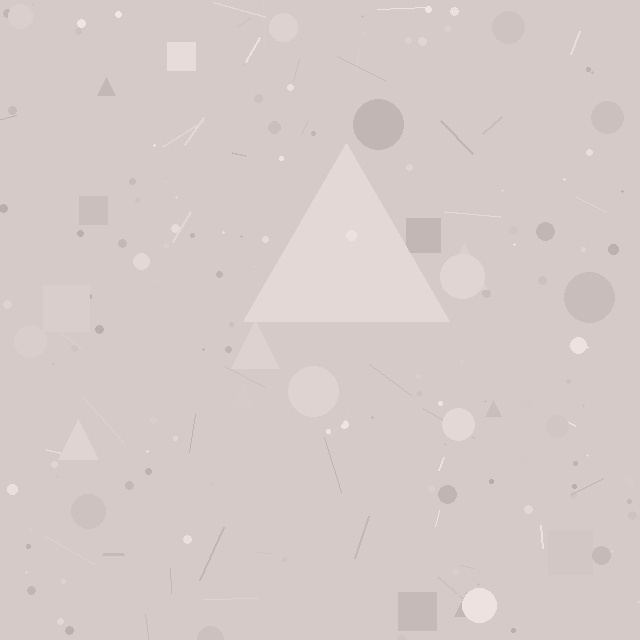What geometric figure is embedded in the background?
A triangle is embedded in the background.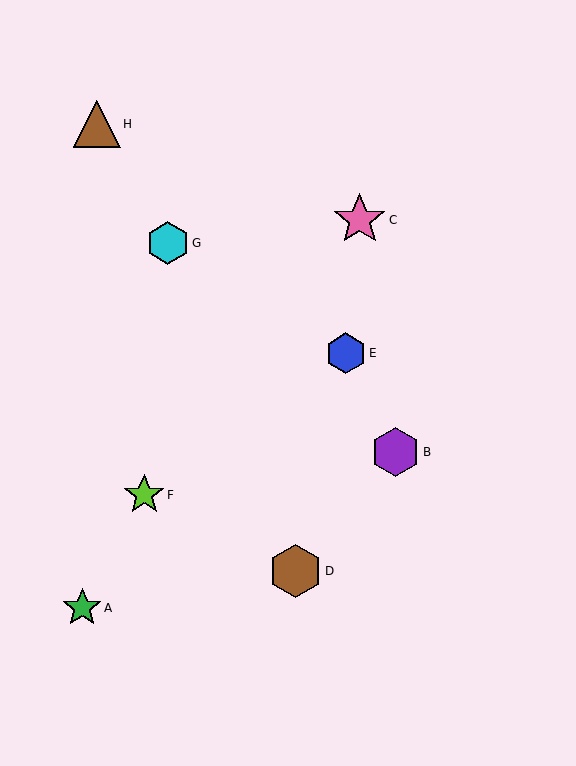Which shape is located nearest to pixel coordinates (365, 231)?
The pink star (labeled C) at (360, 220) is nearest to that location.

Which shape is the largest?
The brown hexagon (labeled D) is the largest.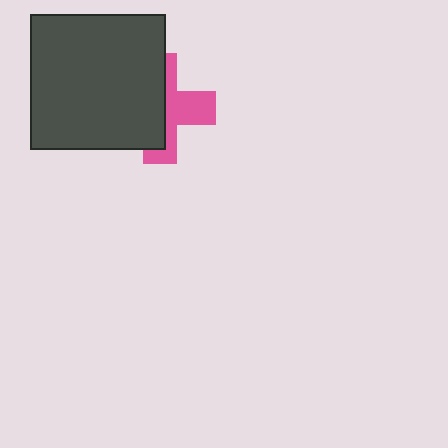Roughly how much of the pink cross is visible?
About half of it is visible (roughly 46%).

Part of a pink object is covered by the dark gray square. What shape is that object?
It is a cross.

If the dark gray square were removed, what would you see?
You would see the complete pink cross.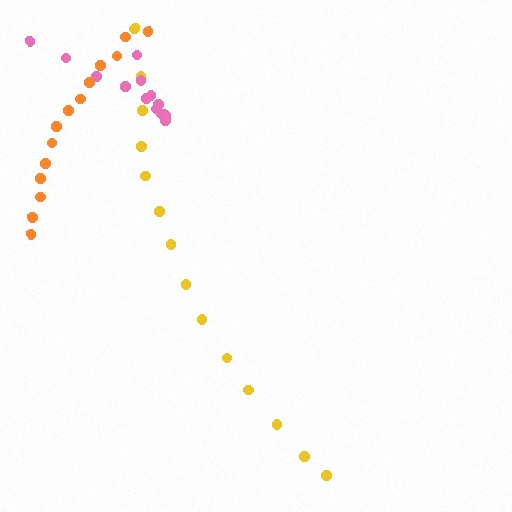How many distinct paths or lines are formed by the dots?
There are 3 distinct paths.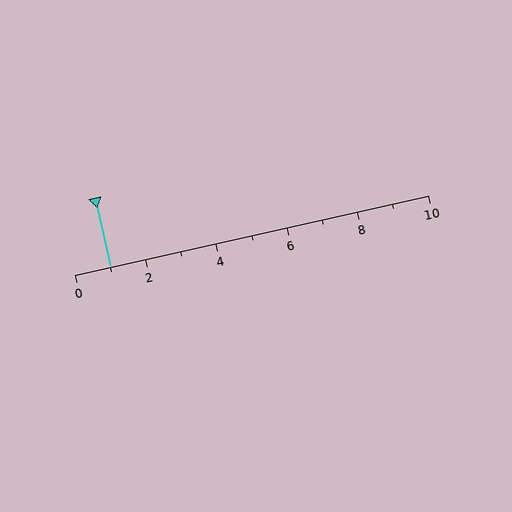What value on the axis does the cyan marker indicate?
The marker indicates approximately 1.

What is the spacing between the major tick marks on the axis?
The major ticks are spaced 2 apart.